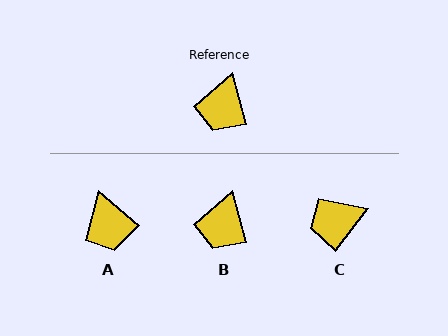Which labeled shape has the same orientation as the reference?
B.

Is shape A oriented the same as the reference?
No, it is off by about 34 degrees.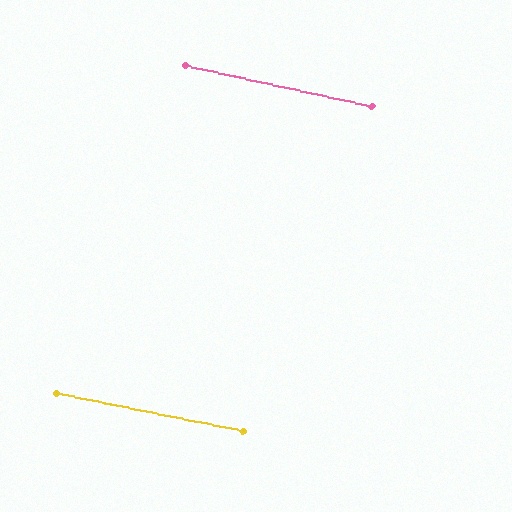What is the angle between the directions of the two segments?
Approximately 1 degree.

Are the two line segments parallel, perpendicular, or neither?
Parallel — their directions differ by only 0.8°.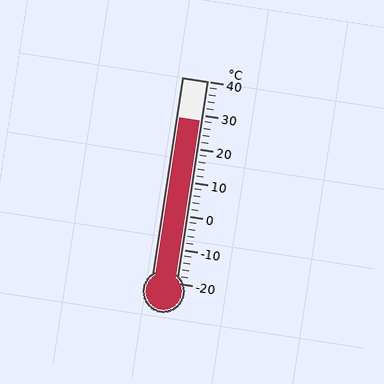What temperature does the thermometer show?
The thermometer shows approximately 28°C.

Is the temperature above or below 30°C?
The temperature is below 30°C.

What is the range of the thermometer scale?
The thermometer scale ranges from -20°C to 40°C.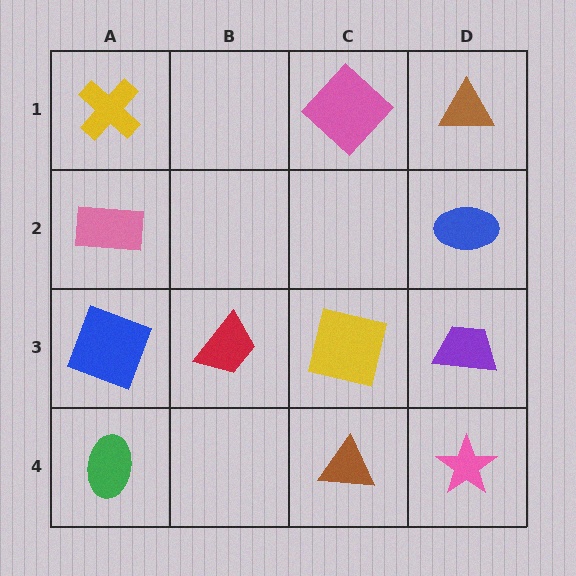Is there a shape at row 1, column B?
No, that cell is empty.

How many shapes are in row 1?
3 shapes.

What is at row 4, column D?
A pink star.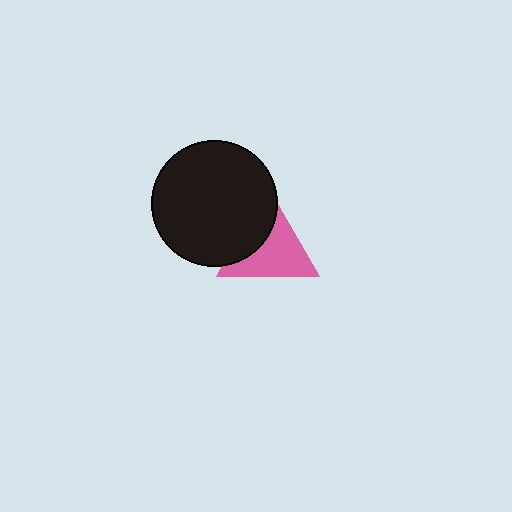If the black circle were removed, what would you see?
You would see the complete pink triangle.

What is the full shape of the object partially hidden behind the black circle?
The partially hidden object is a pink triangle.